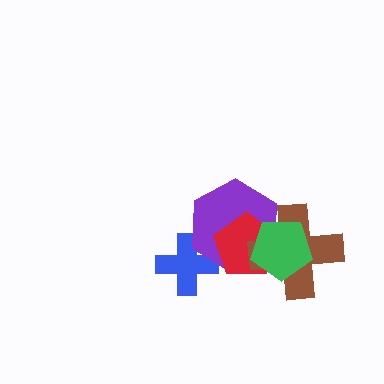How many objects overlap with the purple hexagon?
4 objects overlap with the purple hexagon.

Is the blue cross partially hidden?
Yes, it is partially covered by another shape.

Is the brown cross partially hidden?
Yes, it is partially covered by another shape.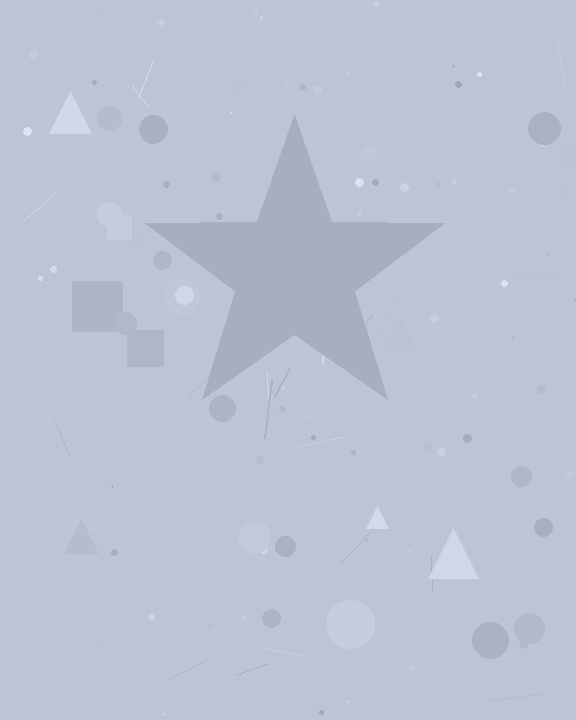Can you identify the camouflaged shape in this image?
The camouflaged shape is a star.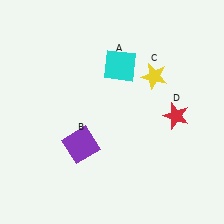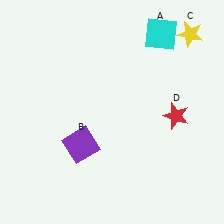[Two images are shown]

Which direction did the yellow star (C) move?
The yellow star (C) moved up.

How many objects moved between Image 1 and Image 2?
2 objects moved between the two images.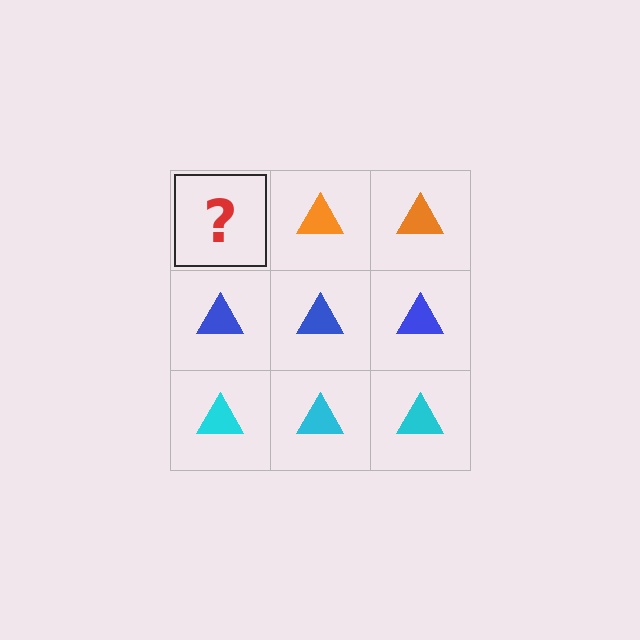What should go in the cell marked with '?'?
The missing cell should contain an orange triangle.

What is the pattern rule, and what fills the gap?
The rule is that each row has a consistent color. The gap should be filled with an orange triangle.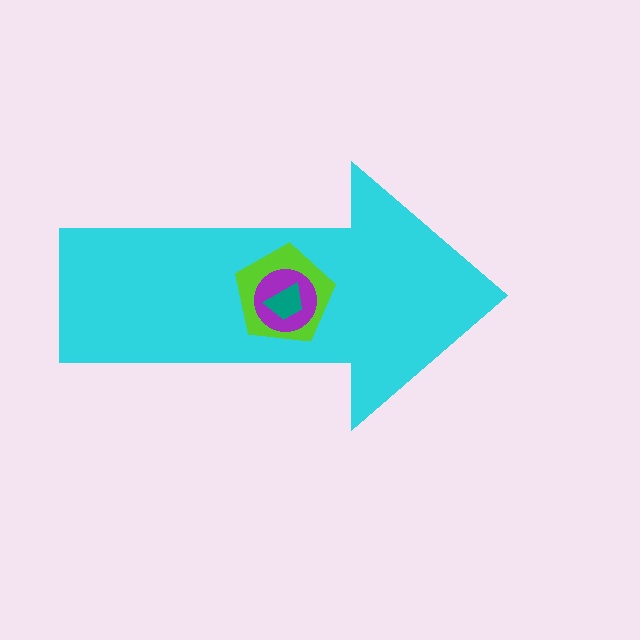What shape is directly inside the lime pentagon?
The purple circle.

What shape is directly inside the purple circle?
The teal trapezoid.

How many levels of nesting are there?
4.